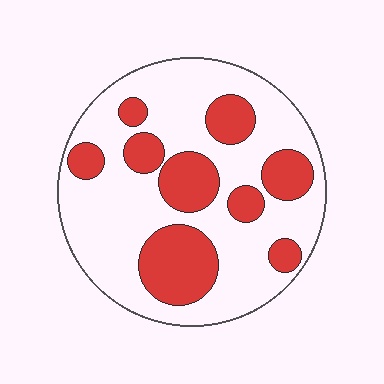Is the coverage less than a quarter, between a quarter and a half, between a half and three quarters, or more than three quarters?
Between a quarter and a half.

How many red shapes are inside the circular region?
9.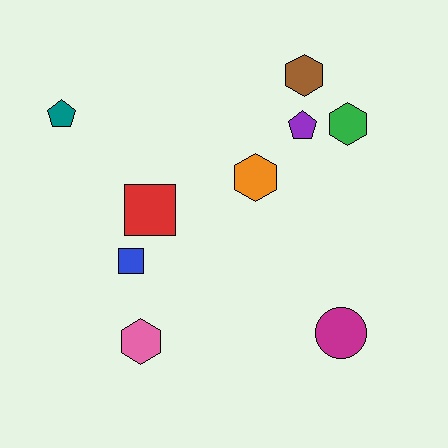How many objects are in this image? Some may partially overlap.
There are 9 objects.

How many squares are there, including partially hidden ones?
There are 2 squares.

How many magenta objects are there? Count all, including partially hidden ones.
There is 1 magenta object.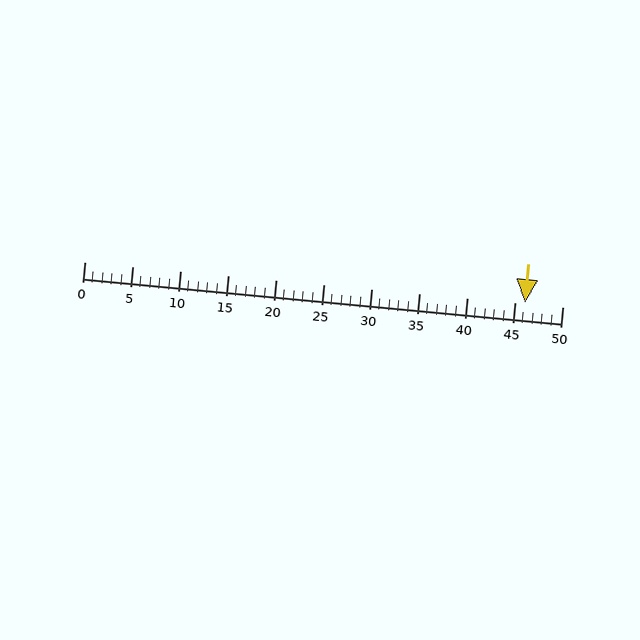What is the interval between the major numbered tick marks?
The major tick marks are spaced 5 units apart.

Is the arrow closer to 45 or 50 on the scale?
The arrow is closer to 45.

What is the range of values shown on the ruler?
The ruler shows values from 0 to 50.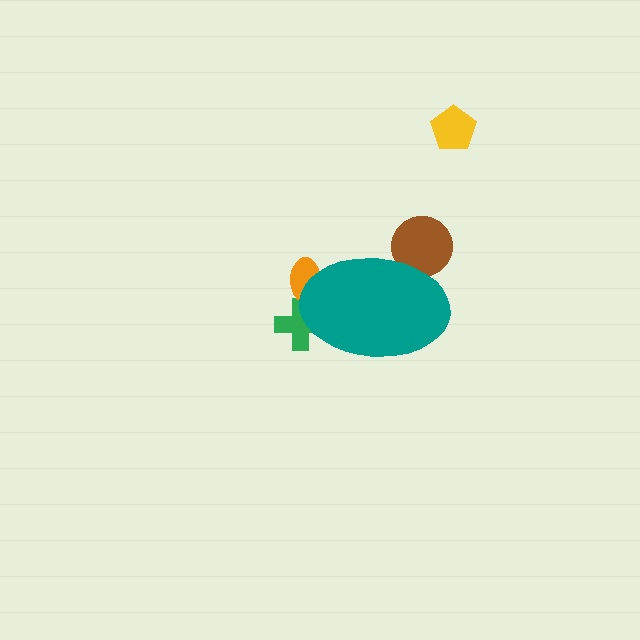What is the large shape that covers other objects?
A teal ellipse.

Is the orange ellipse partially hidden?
Yes, the orange ellipse is partially hidden behind the teal ellipse.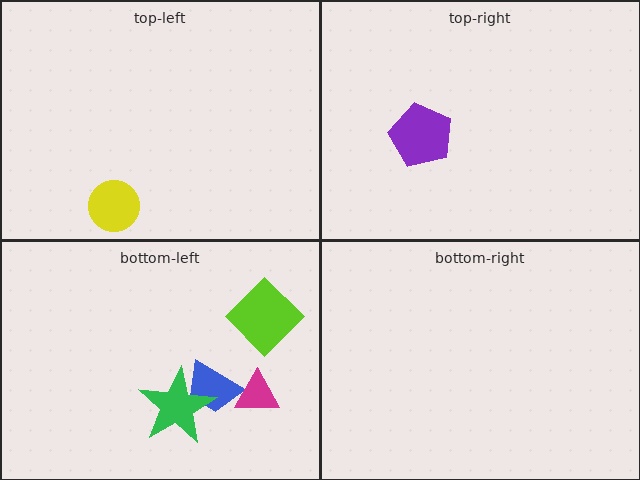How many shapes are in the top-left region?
1.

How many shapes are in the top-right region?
1.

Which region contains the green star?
The bottom-left region.